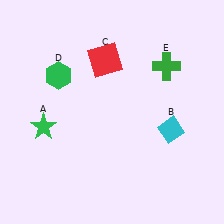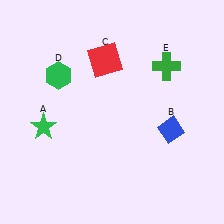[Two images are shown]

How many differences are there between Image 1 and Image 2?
There is 1 difference between the two images.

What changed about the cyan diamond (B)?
In Image 1, B is cyan. In Image 2, it changed to blue.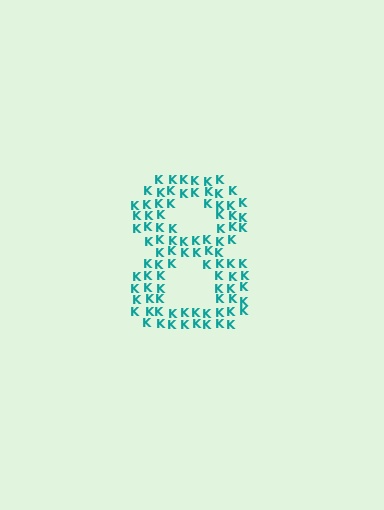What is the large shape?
The large shape is the digit 8.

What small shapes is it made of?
It is made of small letter K's.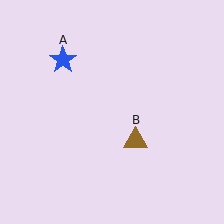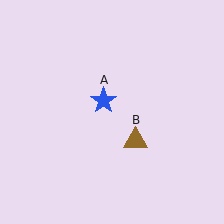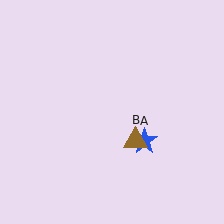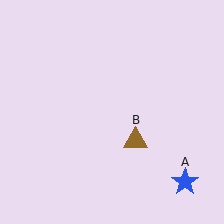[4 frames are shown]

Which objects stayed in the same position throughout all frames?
Brown triangle (object B) remained stationary.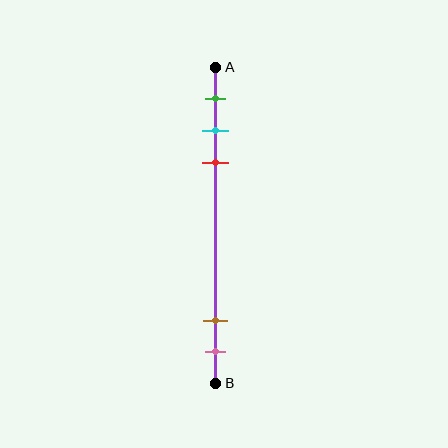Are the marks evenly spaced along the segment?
No, the marks are not evenly spaced.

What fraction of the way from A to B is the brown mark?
The brown mark is approximately 80% (0.8) of the way from A to B.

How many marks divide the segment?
There are 5 marks dividing the segment.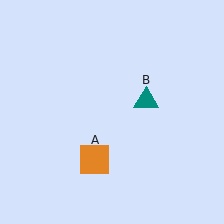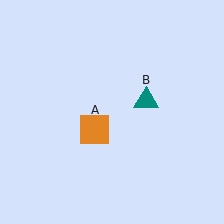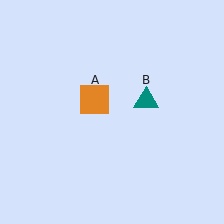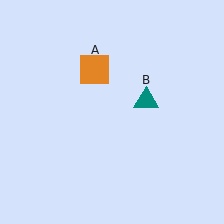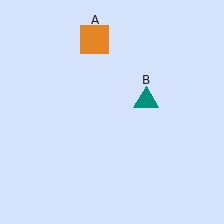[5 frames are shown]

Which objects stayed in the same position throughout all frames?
Teal triangle (object B) remained stationary.